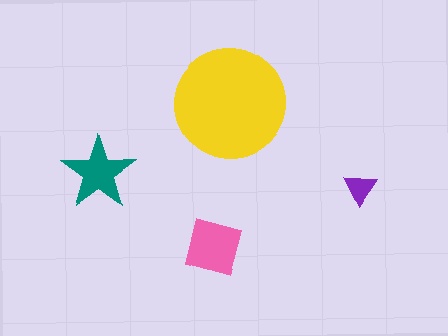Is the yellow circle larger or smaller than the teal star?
Larger.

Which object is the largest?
The yellow circle.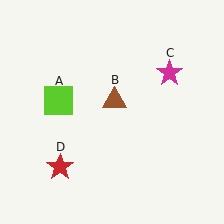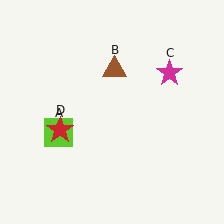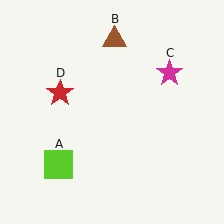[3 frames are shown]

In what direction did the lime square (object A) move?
The lime square (object A) moved down.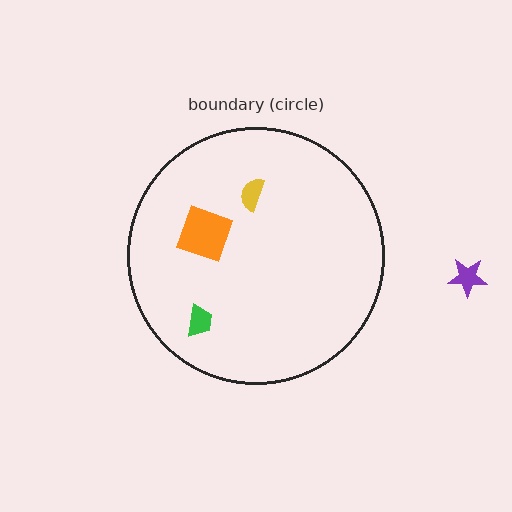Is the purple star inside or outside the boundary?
Outside.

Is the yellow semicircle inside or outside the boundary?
Inside.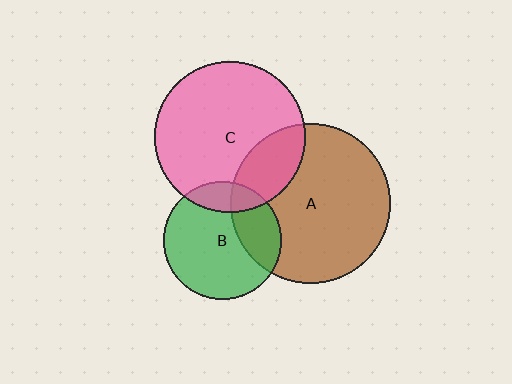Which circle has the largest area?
Circle A (brown).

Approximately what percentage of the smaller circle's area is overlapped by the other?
Approximately 25%.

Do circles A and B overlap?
Yes.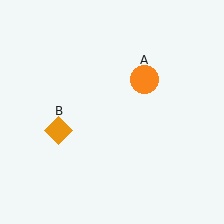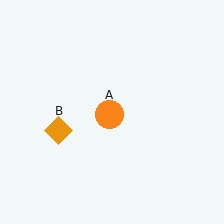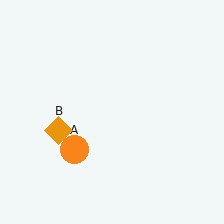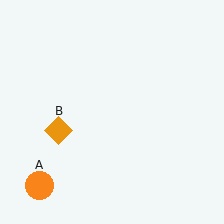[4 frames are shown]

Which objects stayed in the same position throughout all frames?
Orange diamond (object B) remained stationary.